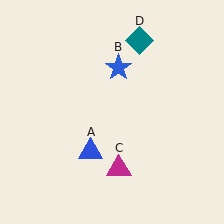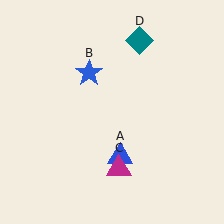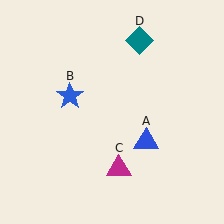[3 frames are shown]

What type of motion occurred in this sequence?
The blue triangle (object A), blue star (object B) rotated counterclockwise around the center of the scene.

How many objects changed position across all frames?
2 objects changed position: blue triangle (object A), blue star (object B).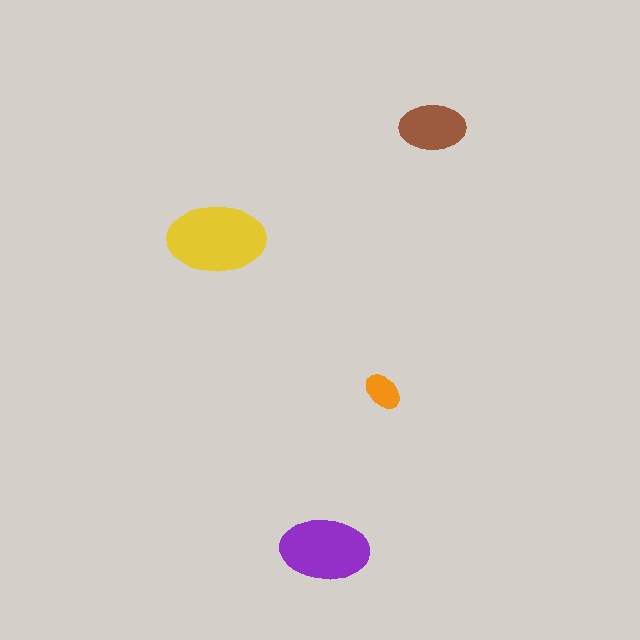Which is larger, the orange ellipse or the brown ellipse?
The brown one.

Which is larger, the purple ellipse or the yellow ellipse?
The yellow one.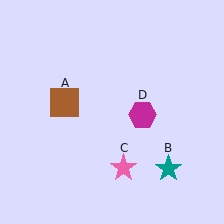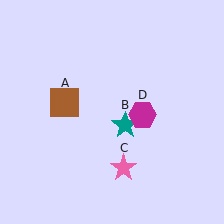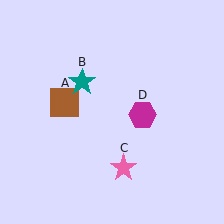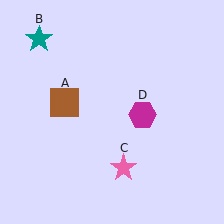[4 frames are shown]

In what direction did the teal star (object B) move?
The teal star (object B) moved up and to the left.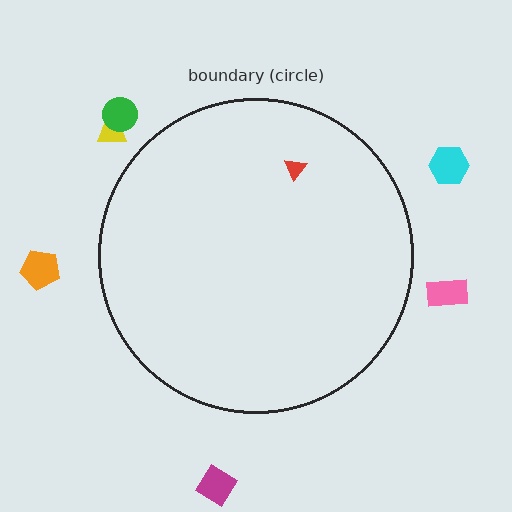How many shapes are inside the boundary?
1 inside, 6 outside.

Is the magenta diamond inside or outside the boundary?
Outside.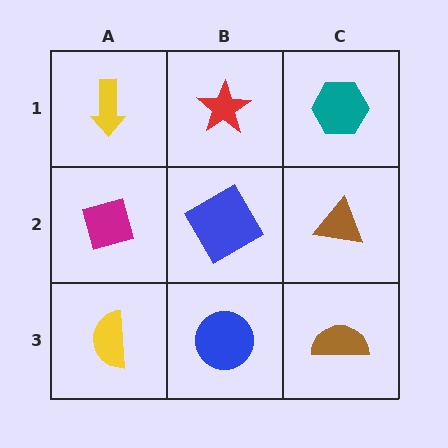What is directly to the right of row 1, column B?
A teal hexagon.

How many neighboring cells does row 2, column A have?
3.